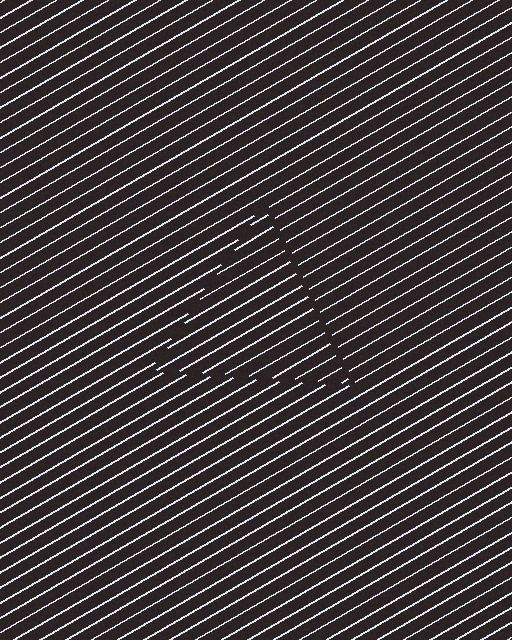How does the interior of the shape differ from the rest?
The interior of the shape contains the same grating, shifted by half a period — the contour is defined by the phase discontinuity where line-ends from the inner and outer gratings abut.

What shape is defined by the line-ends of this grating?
An illusory triangle. The interior of the shape contains the same grating, shifted by half a period — the contour is defined by the phase discontinuity where line-ends from the inner and outer gratings abut.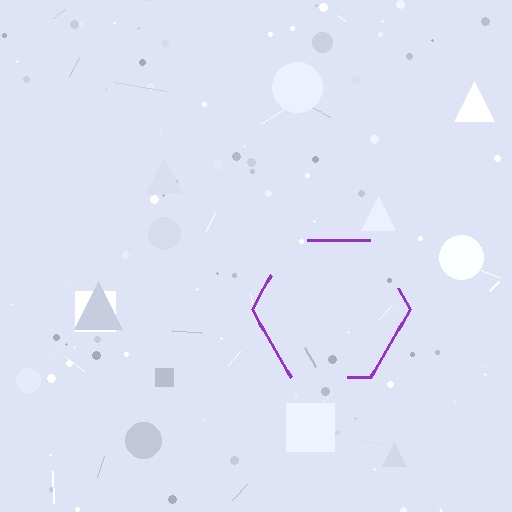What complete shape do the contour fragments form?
The contour fragments form a hexagon.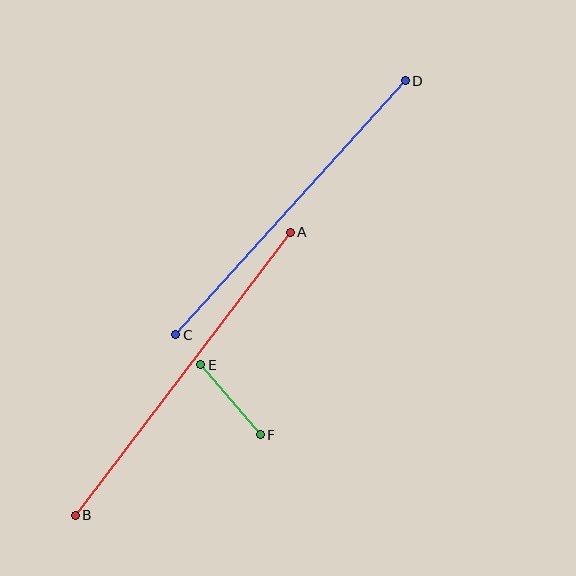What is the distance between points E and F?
The distance is approximately 92 pixels.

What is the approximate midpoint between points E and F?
The midpoint is at approximately (231, 400) pixels.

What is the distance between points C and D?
The distance is approximately 342 pixels.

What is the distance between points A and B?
The distance is approximately 355 pixels.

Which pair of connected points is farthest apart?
Points A and B are farthest apart.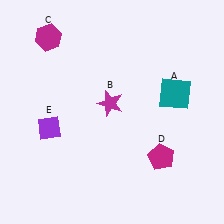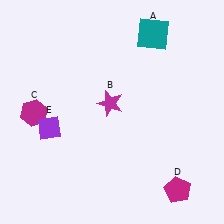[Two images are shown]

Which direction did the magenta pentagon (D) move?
The magenta pentagon (D) moved down.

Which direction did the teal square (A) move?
The teal square (A) moved up.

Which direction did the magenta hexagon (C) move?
The magenta hexagon (C) moved down.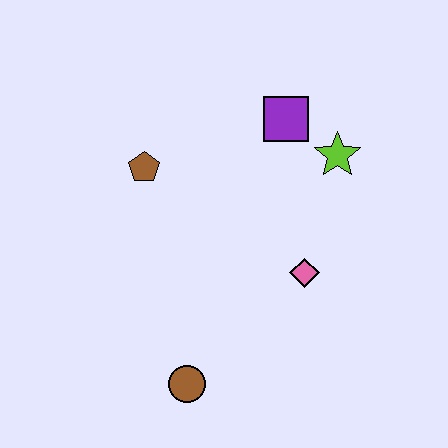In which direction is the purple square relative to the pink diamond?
The purple square is above the pink diamond.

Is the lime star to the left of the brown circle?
No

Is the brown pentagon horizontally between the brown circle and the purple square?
No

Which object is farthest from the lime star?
The brown circle is farthest from the lime star.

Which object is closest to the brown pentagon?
The purple square is closest to the brown pentagon.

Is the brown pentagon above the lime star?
No